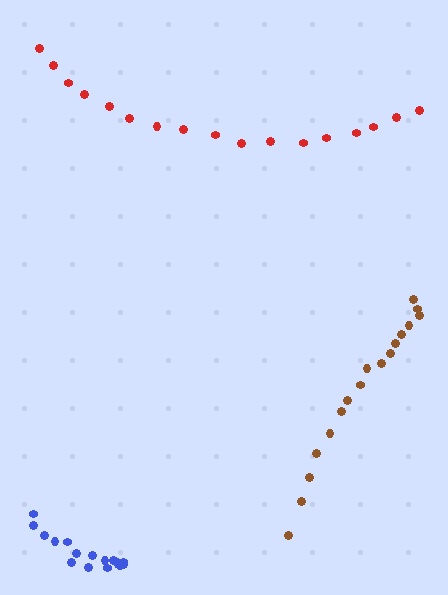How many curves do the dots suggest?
There are 3 distinct paths.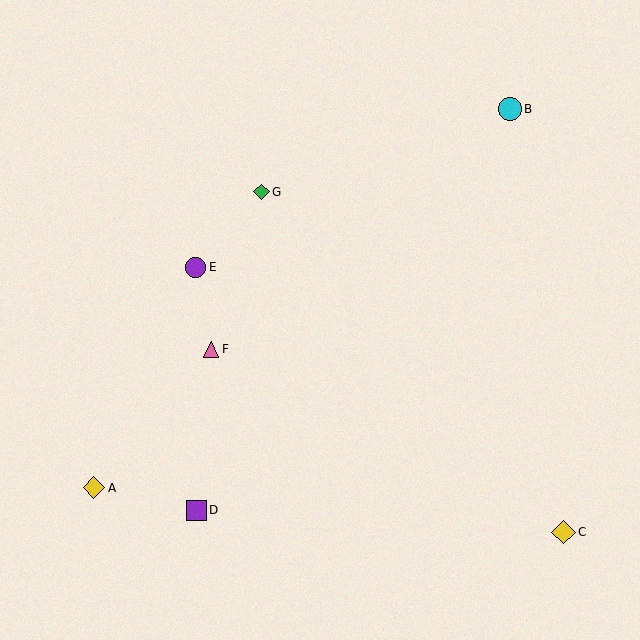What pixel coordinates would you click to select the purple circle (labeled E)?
Click at (196, 267) to select the purple circle E.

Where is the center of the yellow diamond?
The center of the yellow diamond is at (564, 532).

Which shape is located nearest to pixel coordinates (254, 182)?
The green diamond (labeled G) at (262, 192) is nearest to that location.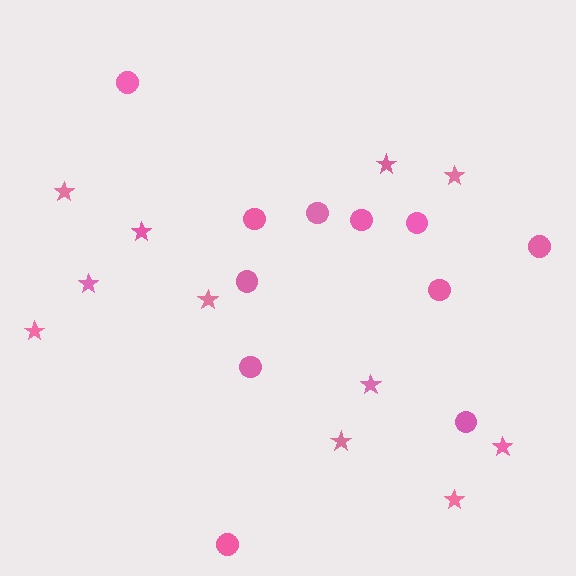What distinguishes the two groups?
There are 2 groups: one group of stars (11) and one group of circles (11).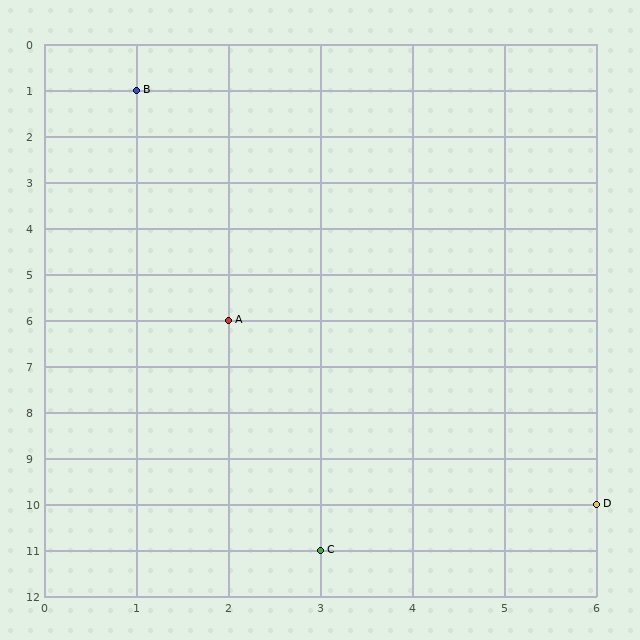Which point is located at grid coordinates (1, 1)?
Point B is at (1, 1).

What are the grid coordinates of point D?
Point D is at grid coordinates (6, 10).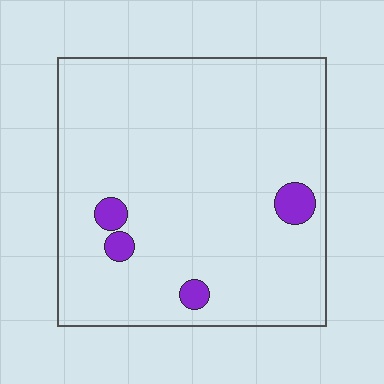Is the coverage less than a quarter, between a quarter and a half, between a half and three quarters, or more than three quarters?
Less than a quarter.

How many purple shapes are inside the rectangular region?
4.